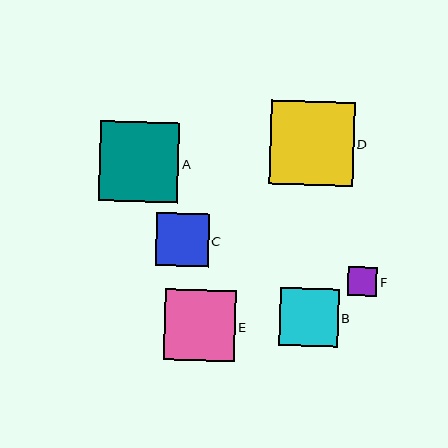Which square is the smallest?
Square F is the smallest with a size of approximately 29 pixels.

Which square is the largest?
Square D is the largest with a size of approximately 84 pixels.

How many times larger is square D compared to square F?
Square D is approximately 2.9 times the size of square F.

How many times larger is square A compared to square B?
Square A is approximately 1.4 times the size of square B.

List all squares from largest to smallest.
From largest to smallest: D, A, E, B, C, F.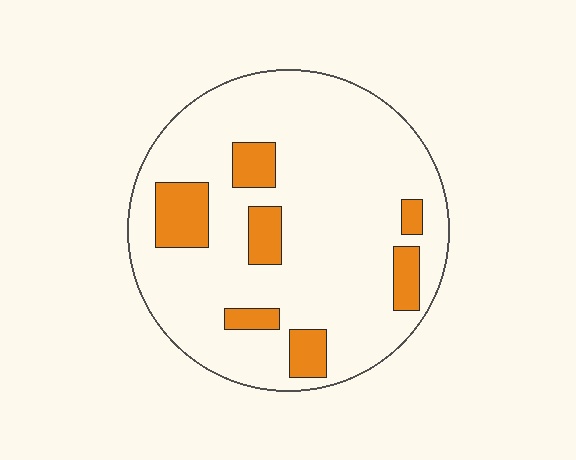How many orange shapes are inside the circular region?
7.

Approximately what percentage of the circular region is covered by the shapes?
Approximately 15%.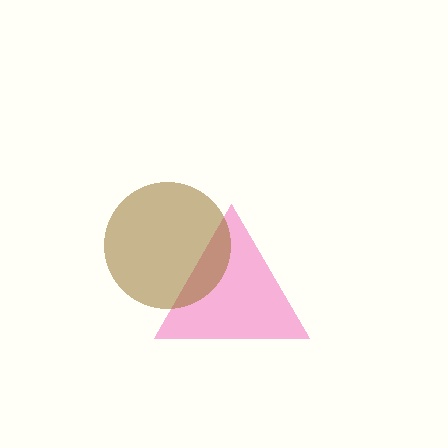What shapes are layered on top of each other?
The layered shapes are: a pink triangle, a brown circle.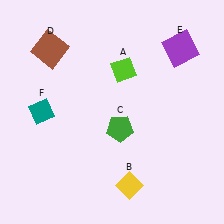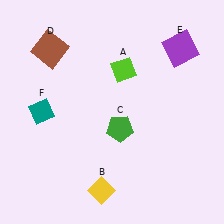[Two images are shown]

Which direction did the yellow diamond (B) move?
The yellow diamond (B) moved left.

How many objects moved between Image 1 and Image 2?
1 object moved between the two images.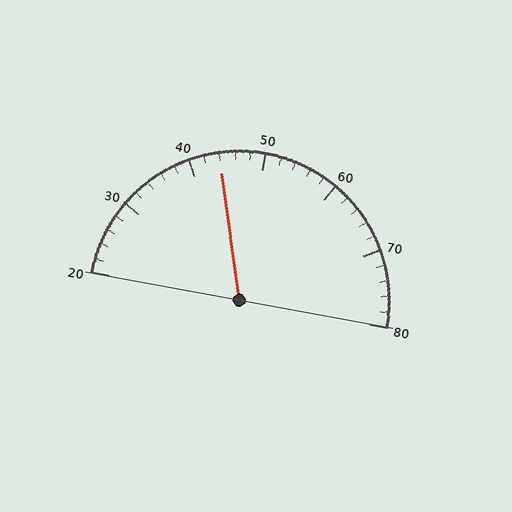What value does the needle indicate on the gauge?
The needle indicates approximately 44.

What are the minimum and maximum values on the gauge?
The gauge ranges from 20 to 80.